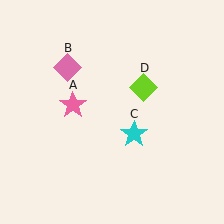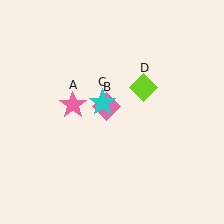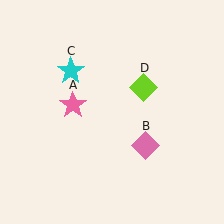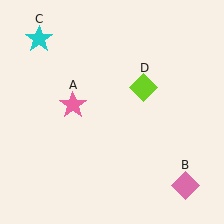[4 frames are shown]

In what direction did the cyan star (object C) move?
The cyan star (object C) moved up and to the left.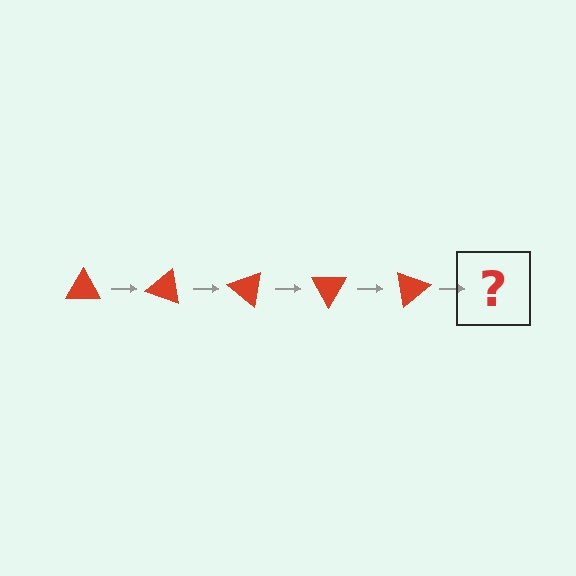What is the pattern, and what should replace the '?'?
The pattern is that the triangle rotates 20 degrees each step. The '?' should be a red triangle rotated 100 degrees.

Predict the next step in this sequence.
The next step is a red triangle rotated 100 degrees.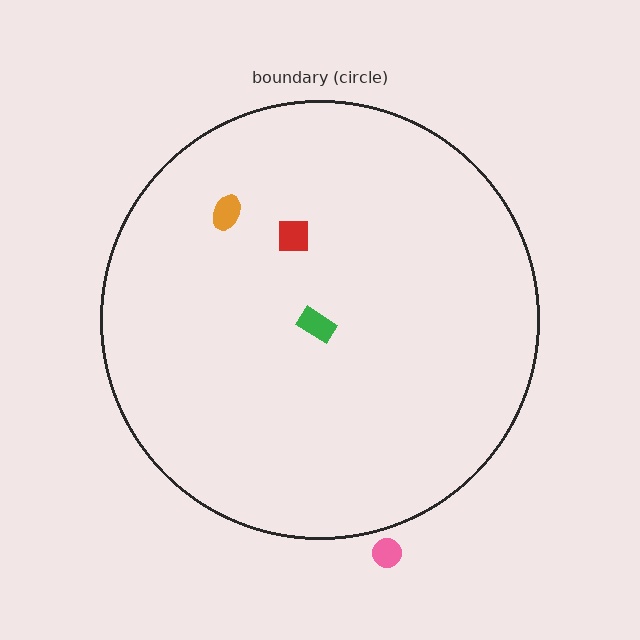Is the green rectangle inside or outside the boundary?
Inside.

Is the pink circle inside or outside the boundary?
Outside.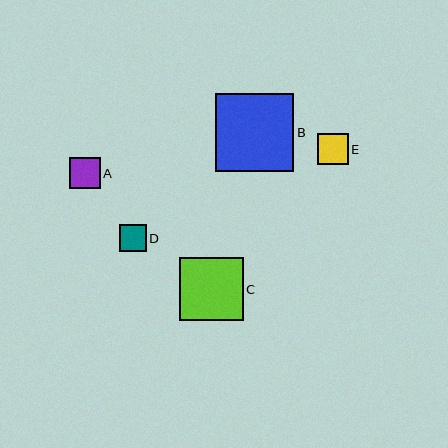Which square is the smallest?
Square D is the smallest with a size of approximately 27 pixels.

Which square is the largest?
Square B is the largest with a size of approximately 78 pixels.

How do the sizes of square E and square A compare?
Square E and square A are approximately the same size.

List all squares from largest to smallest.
From largest to smallest: B, C, E, A, D.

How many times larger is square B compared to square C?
Square B is approximately 1.2 times the size of square C.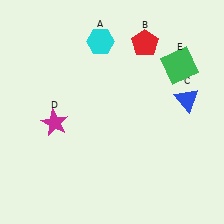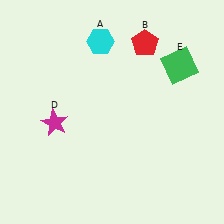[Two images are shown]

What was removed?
The blue triangle (C) was removed in Image 2.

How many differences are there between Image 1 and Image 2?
There is 1 difference between the two images.